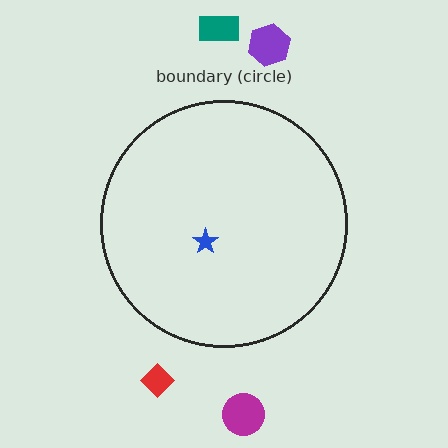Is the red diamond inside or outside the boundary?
Outside.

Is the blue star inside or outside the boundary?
Inside.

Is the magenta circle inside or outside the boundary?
Outside.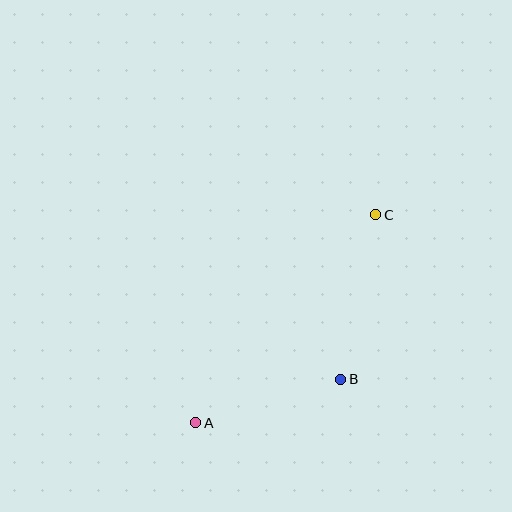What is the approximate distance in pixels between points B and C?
The distance between B and C is approximately 168 pixels.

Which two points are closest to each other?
Points A and B are closest to each other.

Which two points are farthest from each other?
Points A and C are farthest from each other.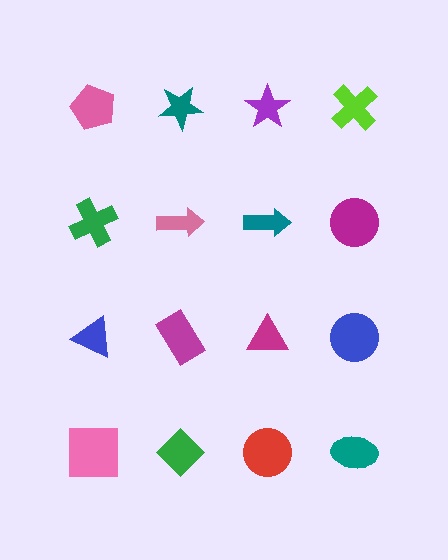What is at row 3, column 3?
A magenta triangle.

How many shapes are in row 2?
4 shapes.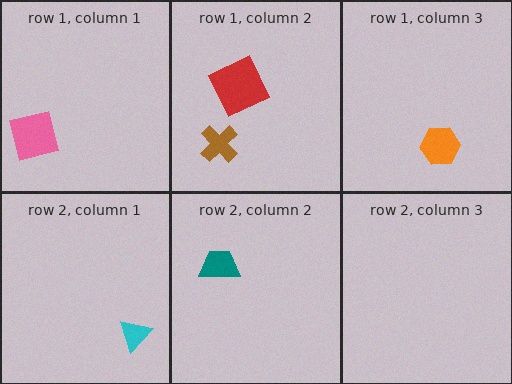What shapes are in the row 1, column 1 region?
The pink square.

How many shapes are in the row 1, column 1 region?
1.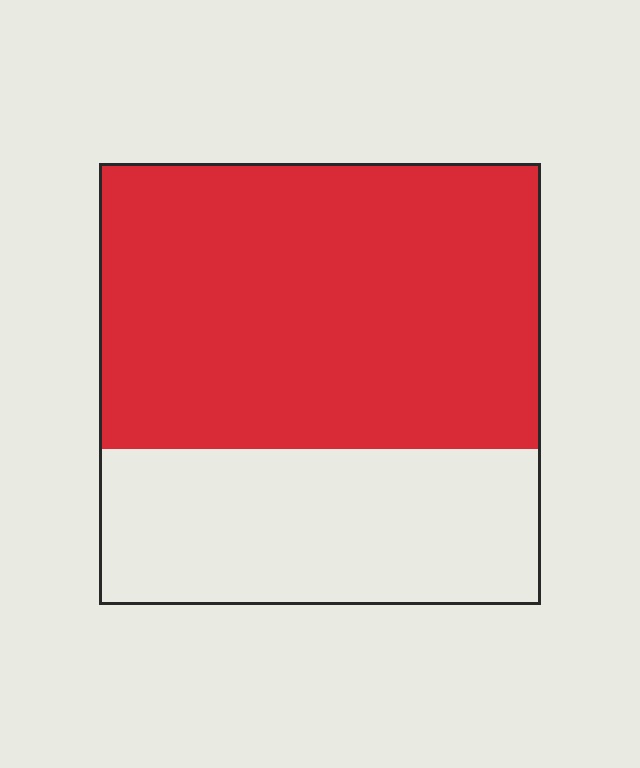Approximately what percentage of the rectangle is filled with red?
Approximately 65%.